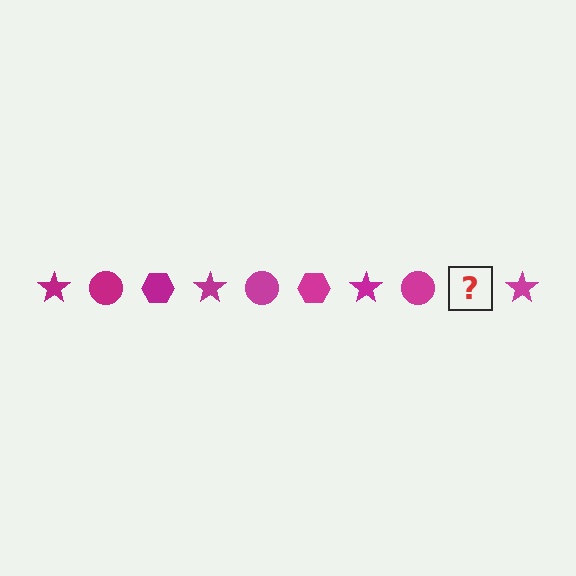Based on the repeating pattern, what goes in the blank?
The blank should be a magenta hexagon.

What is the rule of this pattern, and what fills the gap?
The rule is that the pattern cycles through star, circle, hexagon shapes in magenta. The gap should be filled with a magenta hexagon.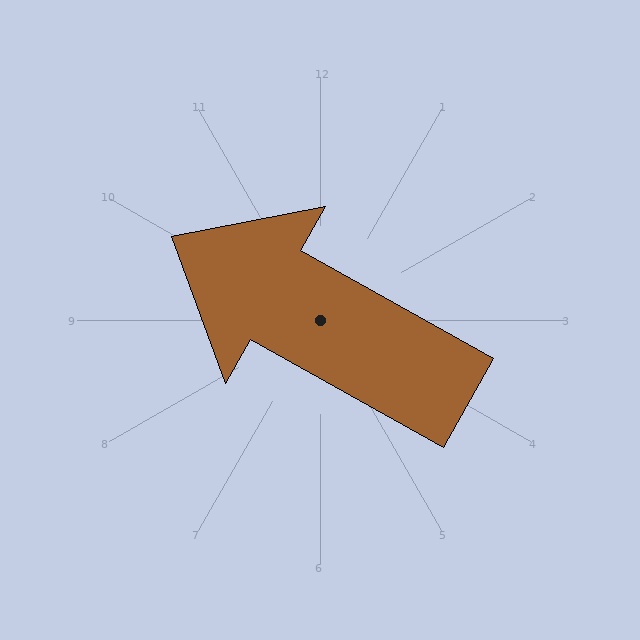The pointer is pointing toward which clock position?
Roughly 10 o'clock.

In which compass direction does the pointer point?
Northwest.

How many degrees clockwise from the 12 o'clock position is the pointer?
Approximately 299 degrees.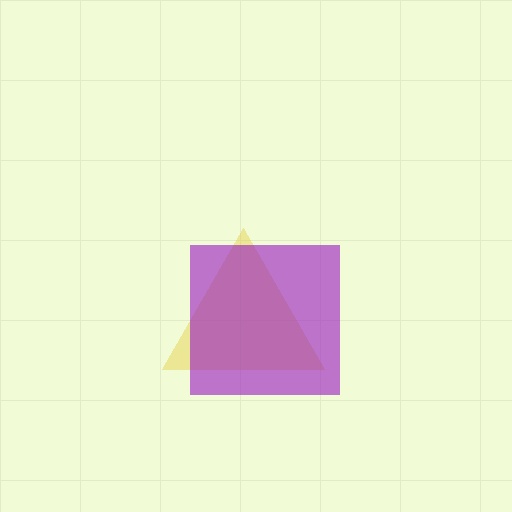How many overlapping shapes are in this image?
There are 2 overlapping shapes in the image.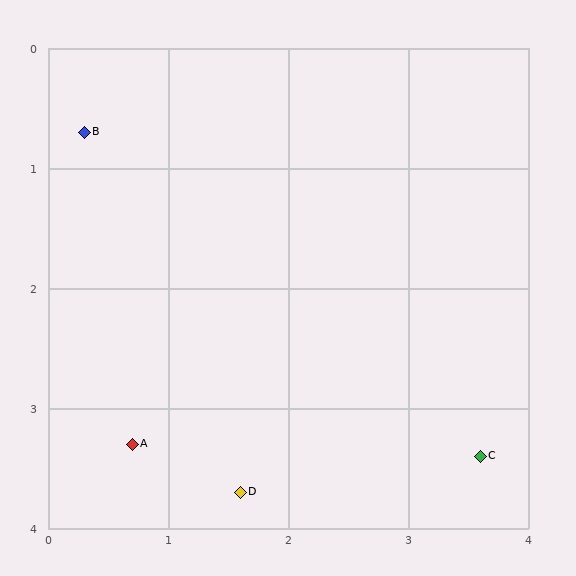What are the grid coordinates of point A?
Point A is at approximately (0.7, 3.3).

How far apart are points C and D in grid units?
Points C and D are about 2.0 grid units apart.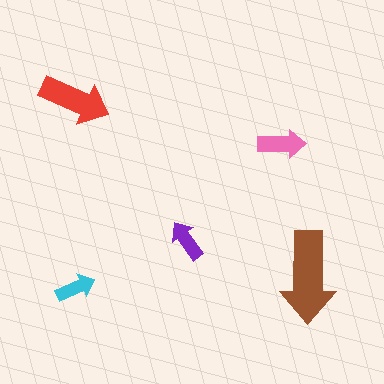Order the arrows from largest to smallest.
the brown one, the red one, the pink one, the purple one, the cyan one.